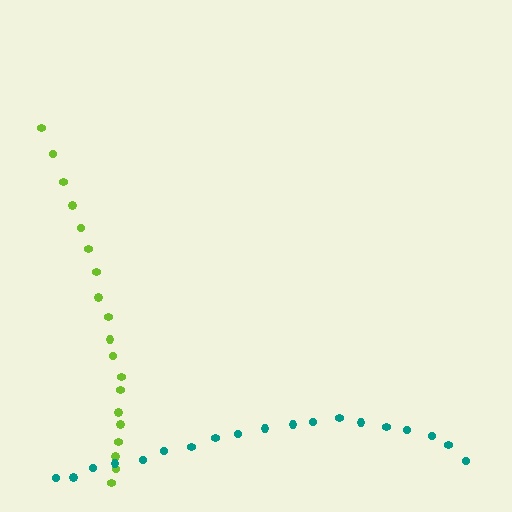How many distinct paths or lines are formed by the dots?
There are 2 distinct paths.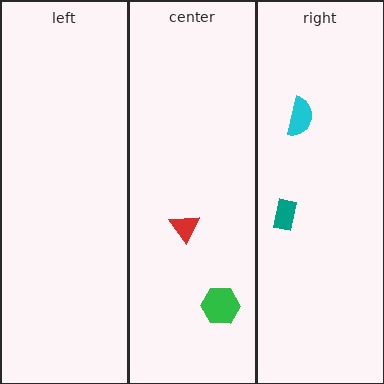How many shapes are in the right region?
2.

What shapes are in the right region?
The cyan semicircle, the teal rectangle.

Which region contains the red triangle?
The center region.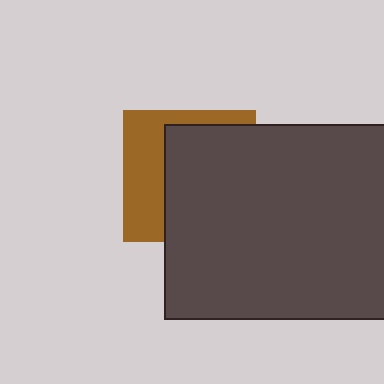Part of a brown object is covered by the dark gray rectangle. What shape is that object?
It is a square.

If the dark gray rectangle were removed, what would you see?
You would see the complete brown square.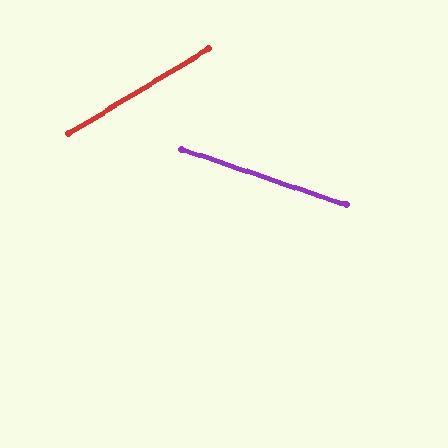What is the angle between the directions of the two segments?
Approximately 50 degrees.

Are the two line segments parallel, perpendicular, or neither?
Neither parallel nor perpendicular — they differ by about 50°.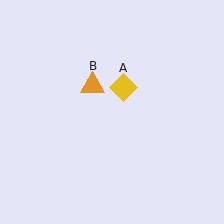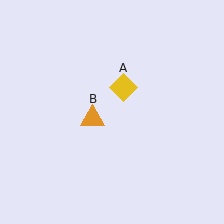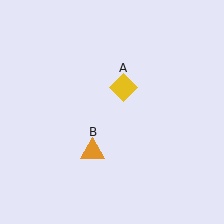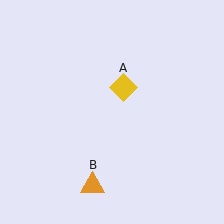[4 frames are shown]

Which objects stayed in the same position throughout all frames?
Yellow diamond (object A) remained stationary.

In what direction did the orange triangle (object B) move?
The orange triangle (object B) moved down.